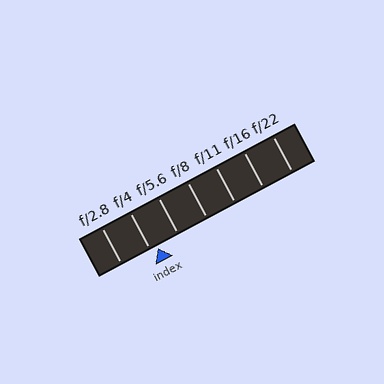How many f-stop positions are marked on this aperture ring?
There are 7 f-stop positions marked.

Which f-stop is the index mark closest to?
The index mark is closest to f/4.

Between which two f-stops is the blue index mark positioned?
The index mark is between f/4 and f/5.6.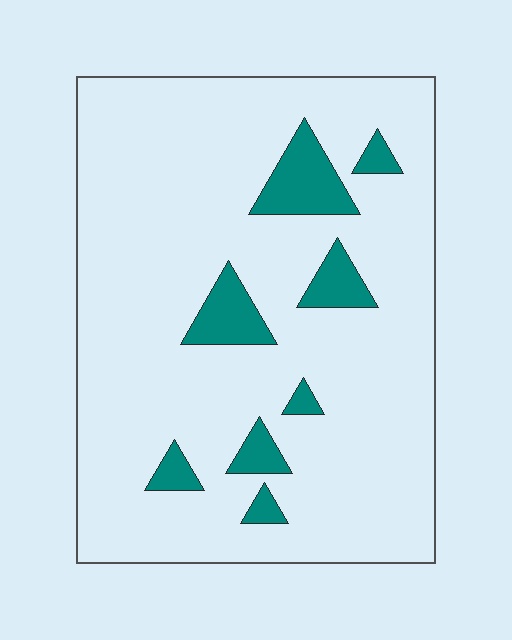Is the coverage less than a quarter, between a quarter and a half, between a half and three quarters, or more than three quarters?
Less than a quarter.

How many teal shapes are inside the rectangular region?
8.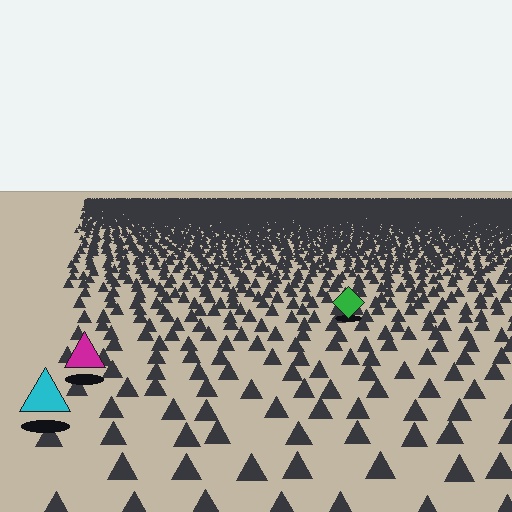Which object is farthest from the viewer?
The green diamond is farthest from the viewer. It appears smaller and the ground texture around it is denser.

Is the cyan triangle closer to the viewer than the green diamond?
Yes. The cyan triangle is closer — you can tell from the texture gradient: the ground texture is coarser near it.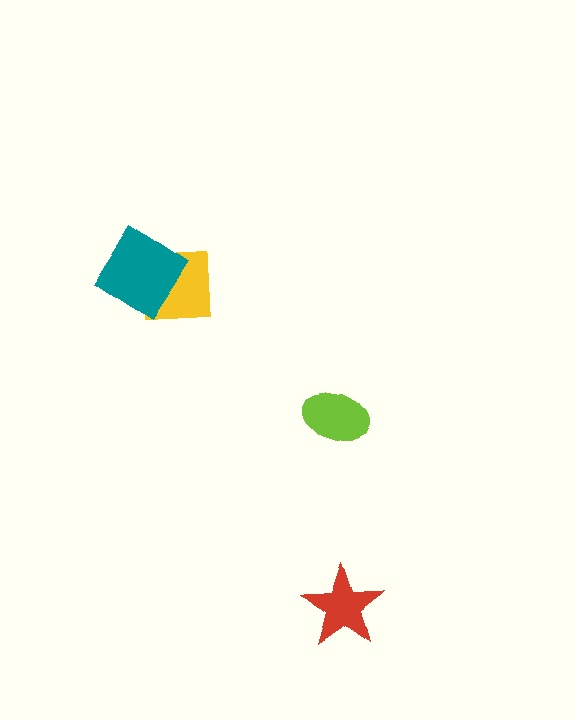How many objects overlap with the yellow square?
1 object overlaps with the yellow square.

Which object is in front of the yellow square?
The teal diamond is in front of the yellow square.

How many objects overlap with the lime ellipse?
0 objects overlap with the lime ellipse.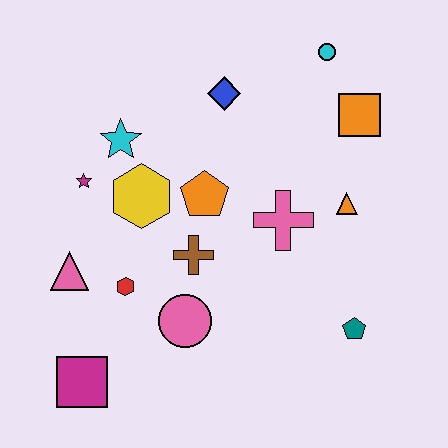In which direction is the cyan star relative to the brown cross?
The cyan star is above the brown cross.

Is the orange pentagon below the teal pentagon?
No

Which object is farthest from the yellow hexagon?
The teal pentagon is farthest from the yellow hexagon.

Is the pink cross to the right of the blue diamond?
Yes